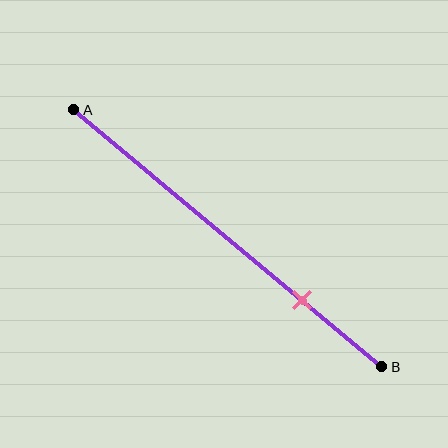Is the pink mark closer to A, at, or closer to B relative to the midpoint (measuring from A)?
The pink mark is closer to point B than the midpoint of segment AB.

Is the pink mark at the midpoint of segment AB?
No, the mark is at about 75% from A, not at the 50% midpoint.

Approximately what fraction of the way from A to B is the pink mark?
The pink mark is approximately 75% of the way from A to B.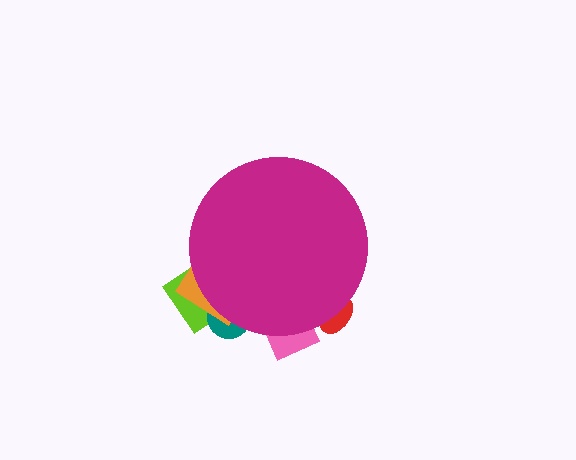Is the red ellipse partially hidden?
Yes, the red ellipse is partially hidden behind the magenta circle.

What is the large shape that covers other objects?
A magenta circle.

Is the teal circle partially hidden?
Yes, the teal circle is partially hidden behind the magenta circle.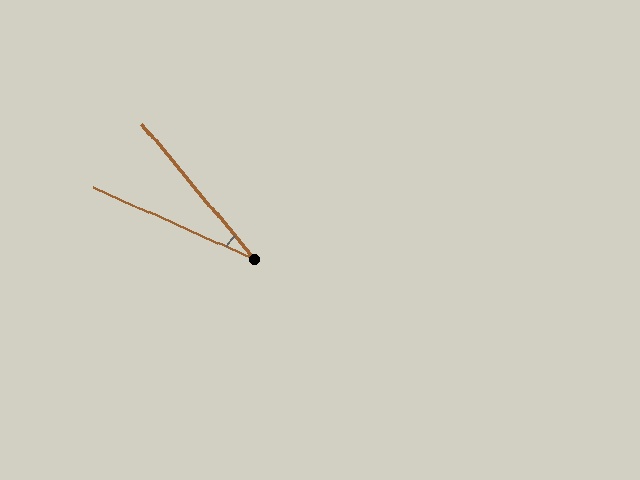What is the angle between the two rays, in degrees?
Approximately 26 degrees.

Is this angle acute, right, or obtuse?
It is acute.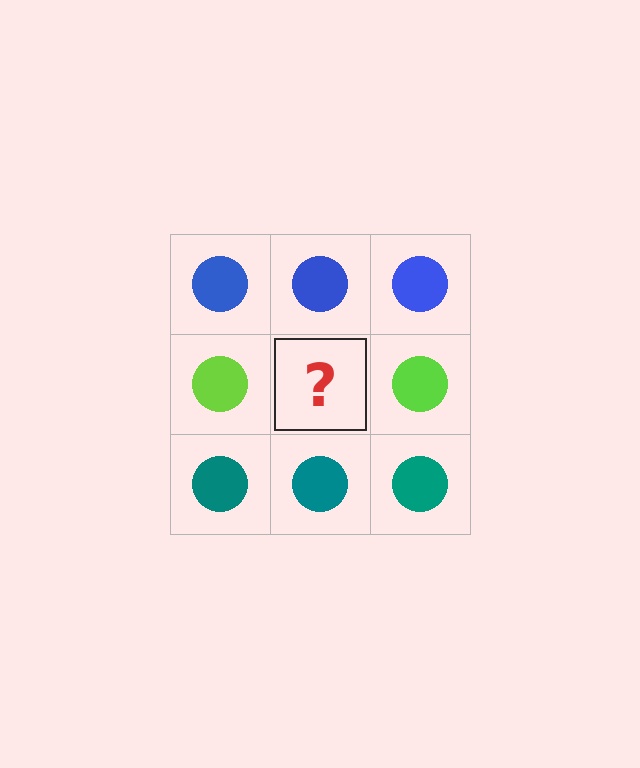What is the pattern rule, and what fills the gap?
The rule is that each row has a consistent color. The gap should be filled with a lime circle.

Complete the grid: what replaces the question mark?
The question mark should be replaced with a lime circle.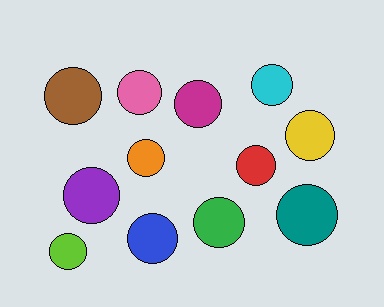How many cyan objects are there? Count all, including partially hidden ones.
There is 1 cyan object.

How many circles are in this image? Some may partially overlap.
There are 12 circles.